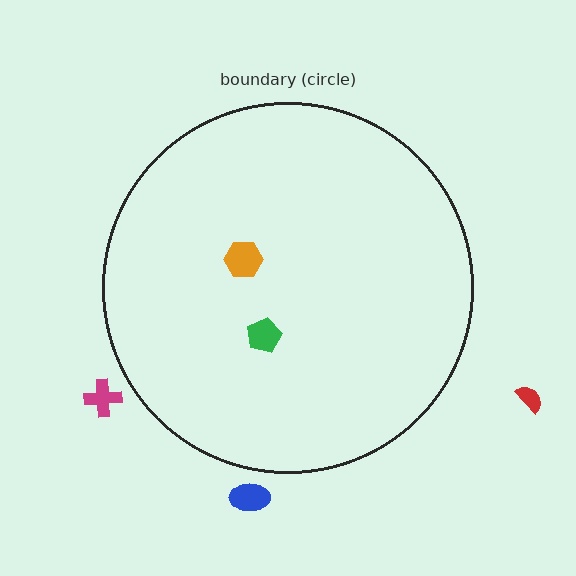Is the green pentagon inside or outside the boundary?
Inside.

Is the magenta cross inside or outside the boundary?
Outside.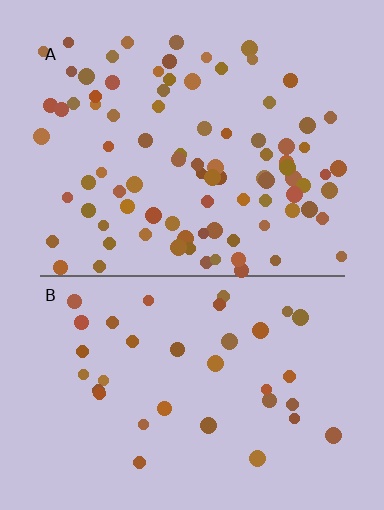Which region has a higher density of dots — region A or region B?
A (the top).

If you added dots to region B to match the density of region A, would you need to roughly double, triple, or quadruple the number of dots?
Approximately double.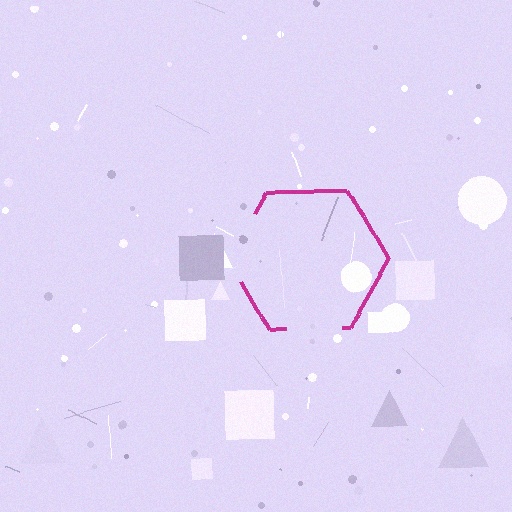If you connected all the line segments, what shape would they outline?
They would outline a hexagon.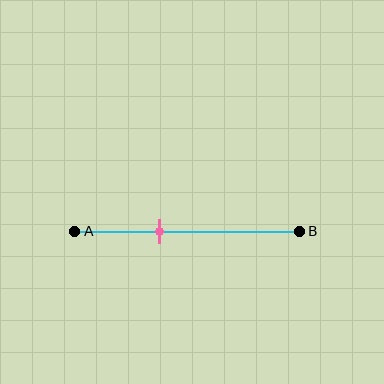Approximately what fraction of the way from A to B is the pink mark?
The pink mark is approximately 40% of the way from A to B.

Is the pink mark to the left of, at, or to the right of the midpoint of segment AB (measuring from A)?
The pink mark is to the left of the midpoint of segment AB.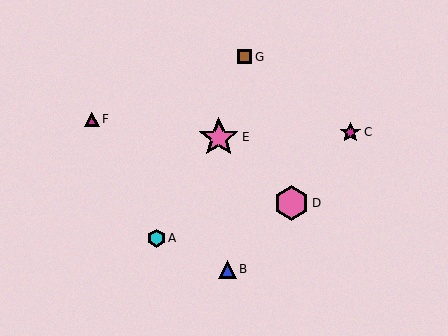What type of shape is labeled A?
Shape A is a cyan hexagon.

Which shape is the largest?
The pink star (labeled E) is the largest.